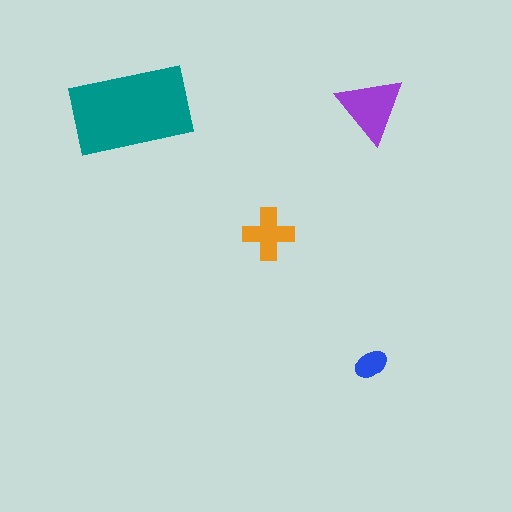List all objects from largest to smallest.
The teal rectangle, the purple triangle, the orange cross, the blue ellipse.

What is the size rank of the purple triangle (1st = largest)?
2nd.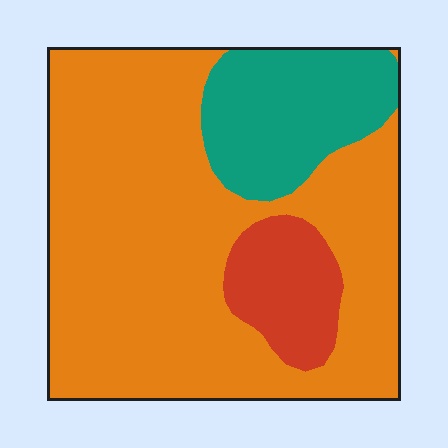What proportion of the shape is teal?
Teal takes up about one fifth (1/5) of the shape.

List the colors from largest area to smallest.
From largest to smallest: orange, teal, red.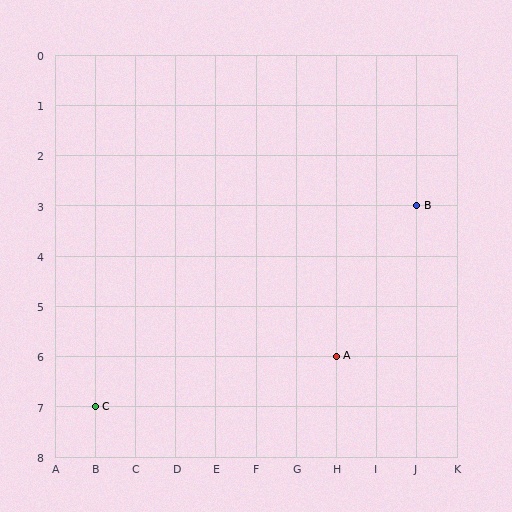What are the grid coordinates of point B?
Point B is at grid coordinates (J, 3).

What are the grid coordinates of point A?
Point A is at grid coordinates (H, 6).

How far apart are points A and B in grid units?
Points A and B are 2 columns and 3 rows apart (about 3.6 grid units diagonally).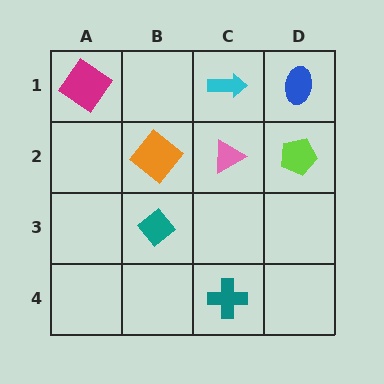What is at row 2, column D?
A lime pentagon.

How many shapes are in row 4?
1 shape.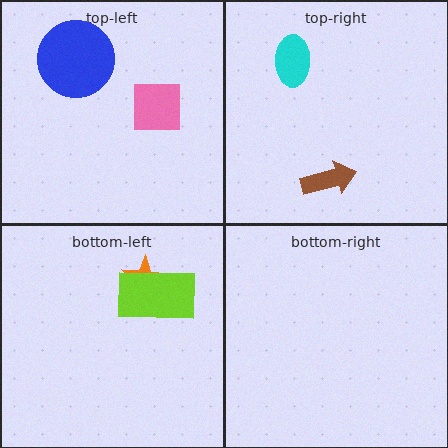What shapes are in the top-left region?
The pink square, the blue circle.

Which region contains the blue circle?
The top-left region.